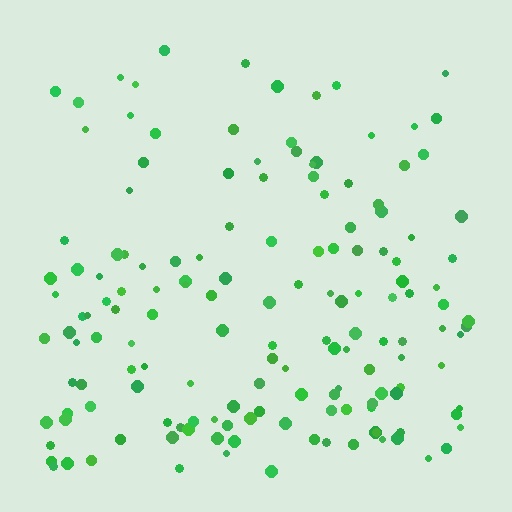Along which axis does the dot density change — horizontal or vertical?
Vertical.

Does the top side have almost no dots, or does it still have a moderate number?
Still a moderate number, just noticeably fewer than the bottom.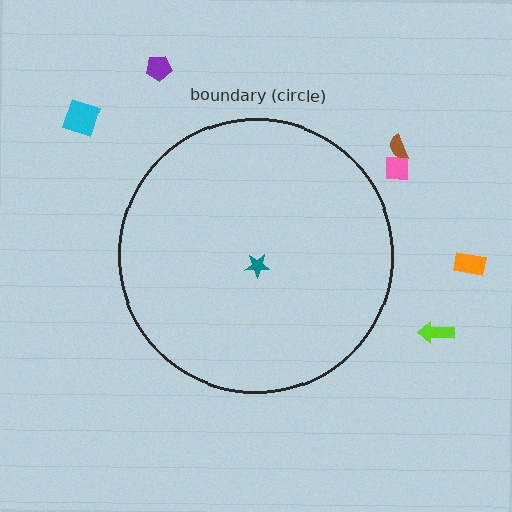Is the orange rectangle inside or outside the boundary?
Outside.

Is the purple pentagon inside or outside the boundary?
Outside.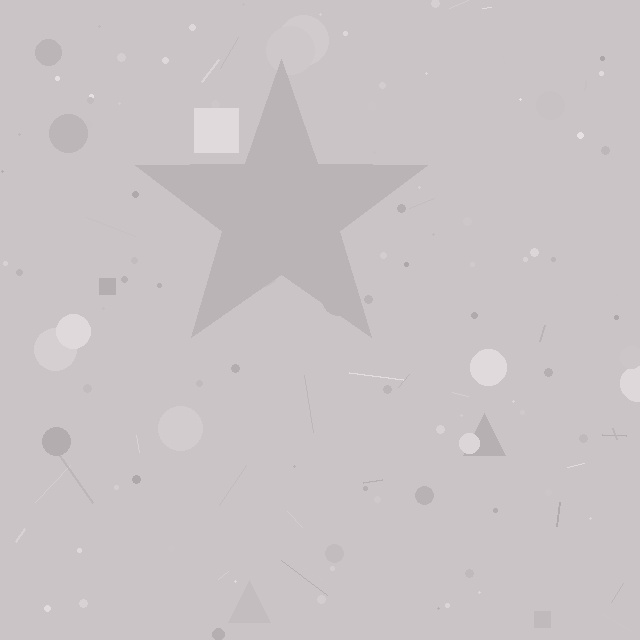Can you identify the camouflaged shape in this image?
The camouflaged shape is a star.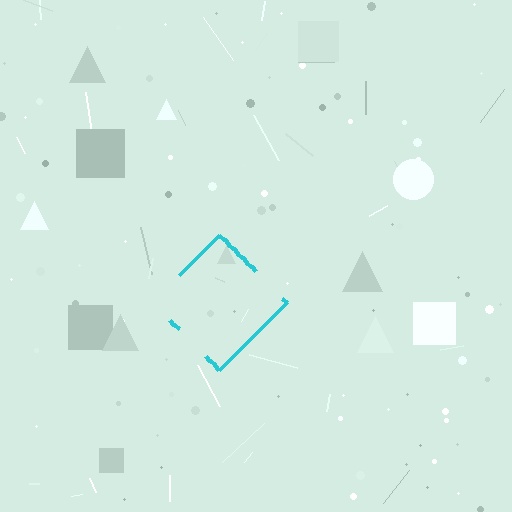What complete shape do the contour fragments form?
The contour fragments form a diamond.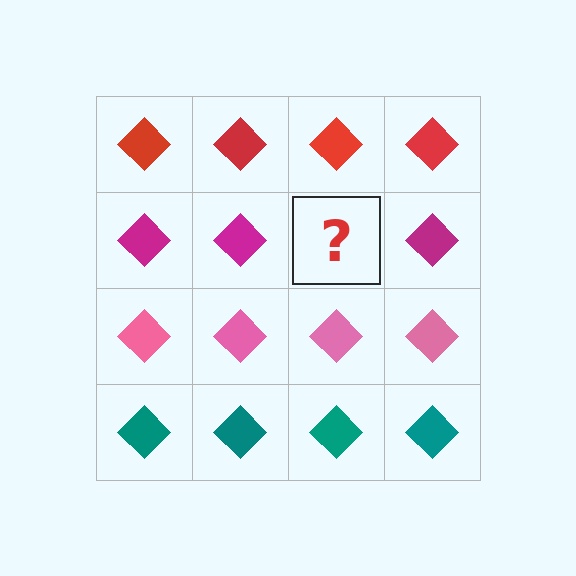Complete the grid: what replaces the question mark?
The question mark should be replaced with a magenta diamond.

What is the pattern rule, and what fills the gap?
The rule is that each row has a consistent color. The gap should be filled with a magenta diamond.